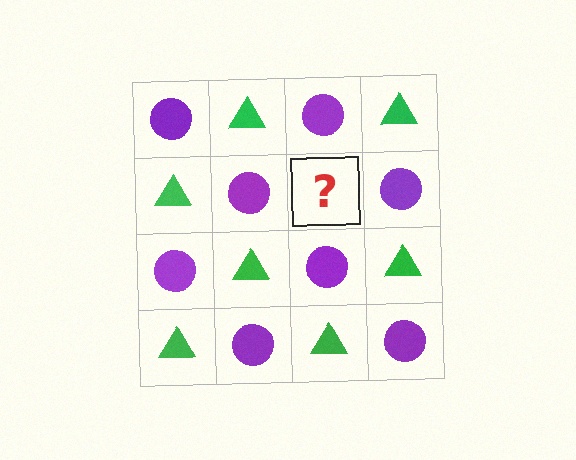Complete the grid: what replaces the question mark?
The question mark should be replaced with a green triangle.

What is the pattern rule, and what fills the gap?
The rule is that it alternates purple circle and green triangle in a checkerboard pattern. The gap should be filled with a green triangle.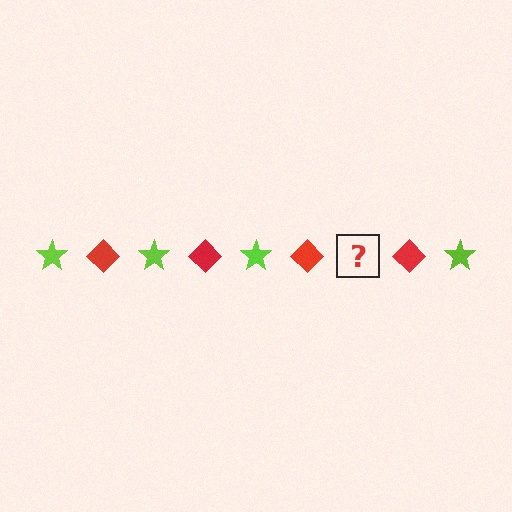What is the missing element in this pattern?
The missing element is a lime star.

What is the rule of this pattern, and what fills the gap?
The rule is that the pattern alternates between lime star and red diamond. The gap should be filled with a lime star.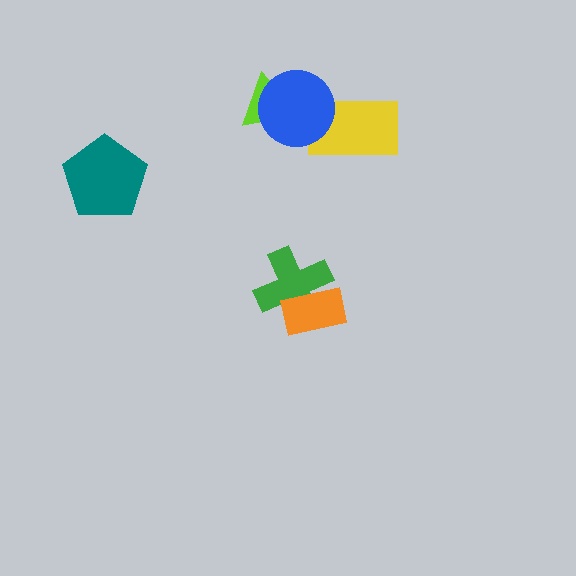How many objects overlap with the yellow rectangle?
1 object overlaps with the yellow rectangle.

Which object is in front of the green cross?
The orange rectangle is in front of the green cross.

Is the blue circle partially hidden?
No, no other shape covers it.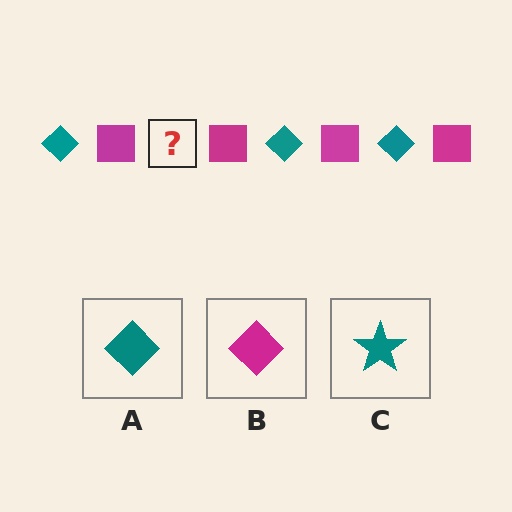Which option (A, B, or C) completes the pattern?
A.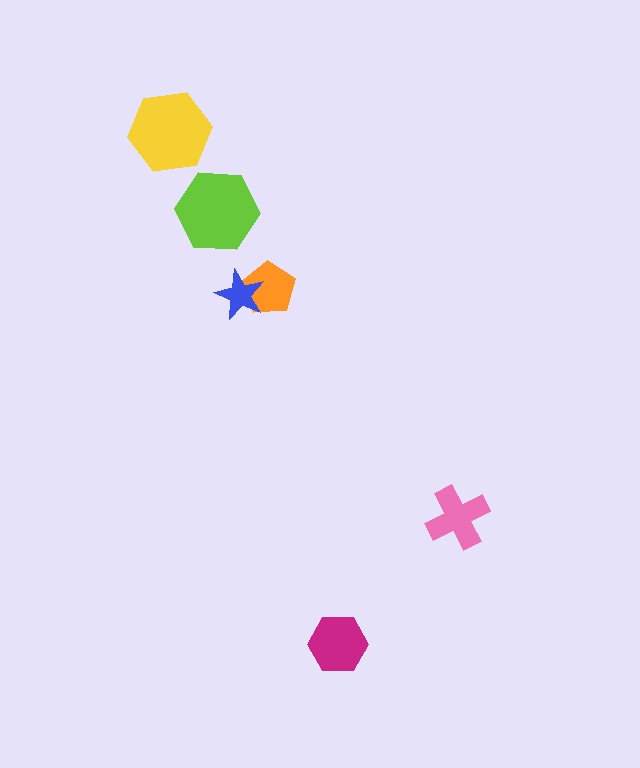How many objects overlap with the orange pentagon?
1 object overlaps with the orange pentagon.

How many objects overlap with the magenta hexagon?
0 objects overlap with the magenta hexagon.